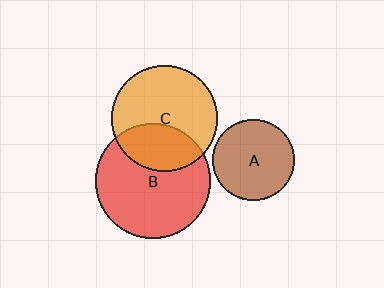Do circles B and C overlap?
Yes.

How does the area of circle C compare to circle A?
Approximately 1.7 times.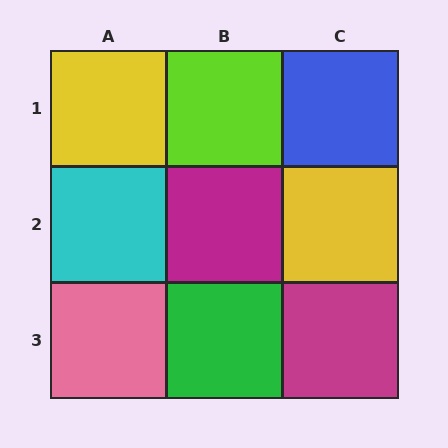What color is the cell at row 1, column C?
Blue.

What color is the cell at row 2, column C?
Yellow.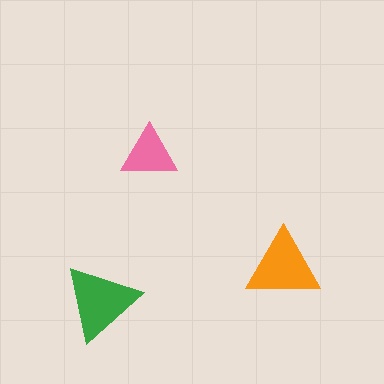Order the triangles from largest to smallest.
the green one, the orange one, the pink one.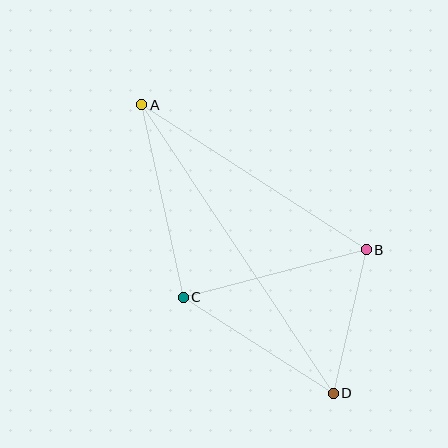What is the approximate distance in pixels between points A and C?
The distance between A and C is approximately 197 pixels.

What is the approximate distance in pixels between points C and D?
The distance between C and D is approximately 178 pixels.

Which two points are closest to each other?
Points B and D are closest to each other.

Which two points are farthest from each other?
Points A and D are farthest from each other.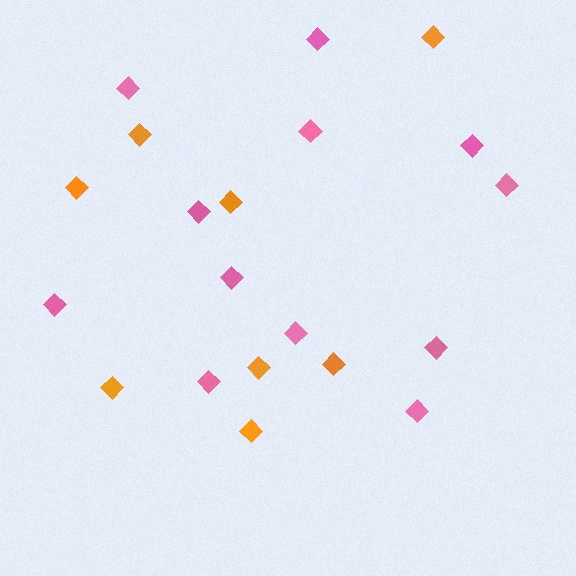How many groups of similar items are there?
There are 2 groups: one group of pink diamonds (12) and one group of orange diamonds (8).